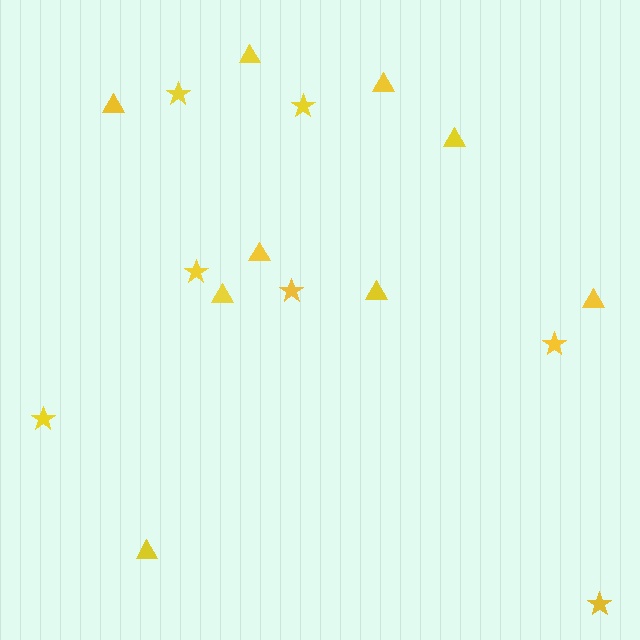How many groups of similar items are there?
There are 2 groups: one group of stars (7) and one group of triangles (9).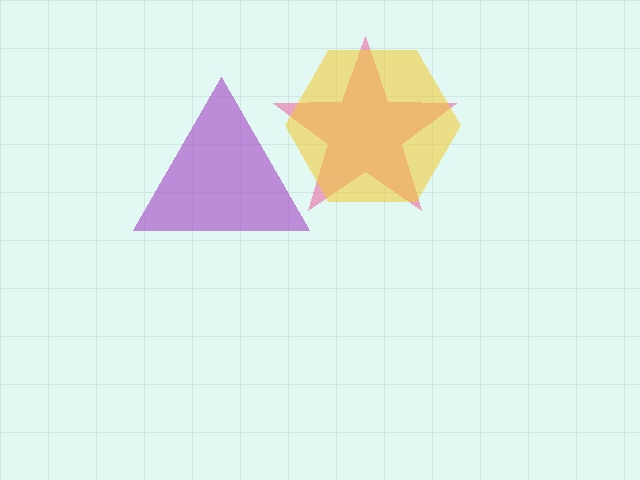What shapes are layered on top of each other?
The layered shapes are: a pink star, a purple triangle, a yellow hexagon.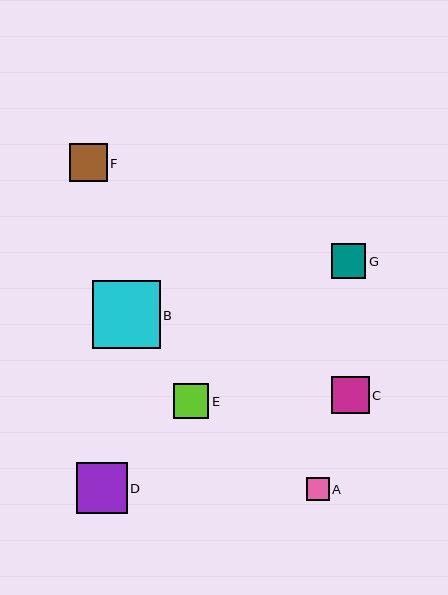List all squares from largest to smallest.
From largest to smallest: B, D, F, C, E, G, A.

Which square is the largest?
Square B is the largest with a size of approximately 67 pixels.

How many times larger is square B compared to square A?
Square B is approximately 3.0 times the size of square A.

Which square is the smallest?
Square A is the smallest with a size of approximately 22 pixels.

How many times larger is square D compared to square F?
Square D is approximately 1.3 times the size of square F.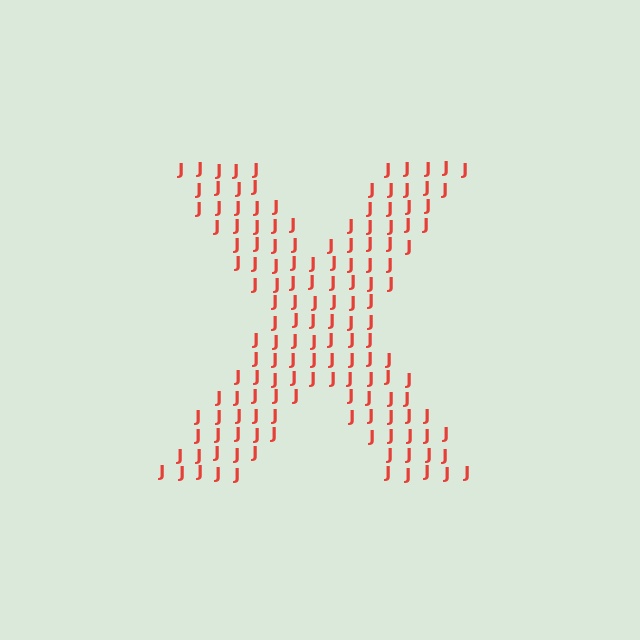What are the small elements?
The small elements are letter J's.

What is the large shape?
The large shape is the letter X.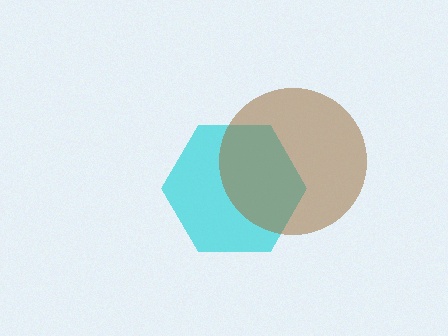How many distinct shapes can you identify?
There are 2 distinct shapes: a cyan hexagon, a brown circle.